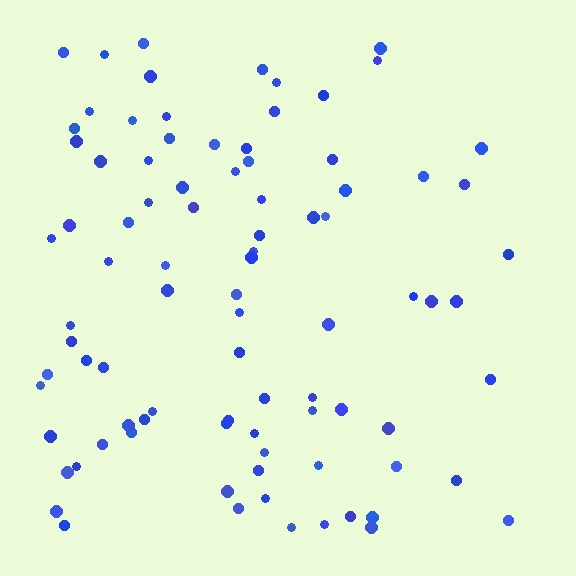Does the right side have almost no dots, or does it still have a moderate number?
Still a moderate number, just noticeably fewer than the left.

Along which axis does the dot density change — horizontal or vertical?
Horizontal.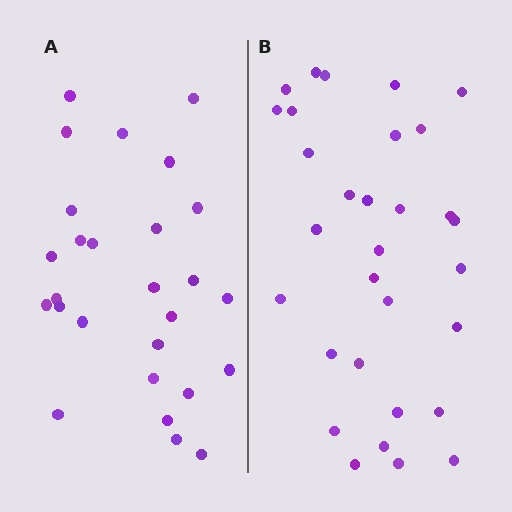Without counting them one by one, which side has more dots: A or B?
Region B (the right region) has more dots.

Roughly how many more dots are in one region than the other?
Region B has about 4 more dots than region A.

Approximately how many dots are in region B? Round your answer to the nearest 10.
About 30 dots. (The exact count is 31, which rounds to 30.)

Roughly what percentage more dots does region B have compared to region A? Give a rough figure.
About 15% more.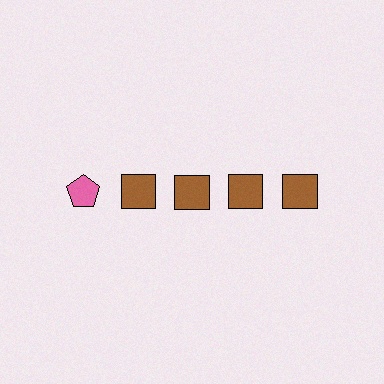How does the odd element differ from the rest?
It differs in both color (pink instead of brown) and shape (pentagon instead of square).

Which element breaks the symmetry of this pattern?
The pink pentagon in the top row, leftmost column breaks the symmetry. All other shapes are brown squares.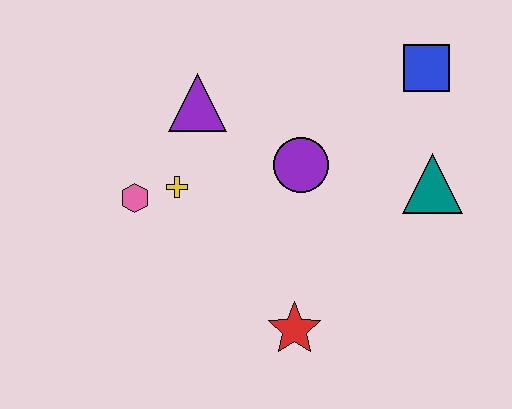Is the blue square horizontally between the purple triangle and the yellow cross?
No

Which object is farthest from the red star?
The blue square is farthest from the red star.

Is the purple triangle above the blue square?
No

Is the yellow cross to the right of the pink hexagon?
Yes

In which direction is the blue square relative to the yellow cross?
The blue square is to the right of the yellow cross.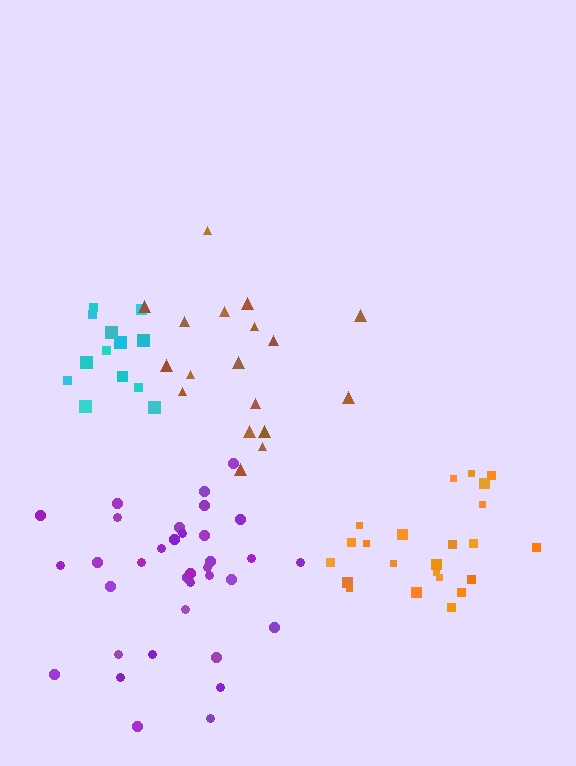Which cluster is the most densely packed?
Cyan.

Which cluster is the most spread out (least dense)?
Brown.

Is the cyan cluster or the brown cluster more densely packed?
Cyan.